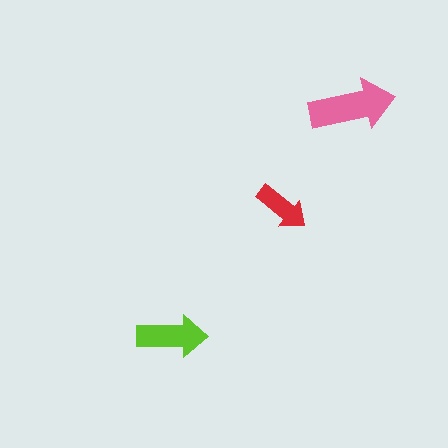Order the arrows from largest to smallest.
the pink one, the lime one, the red one.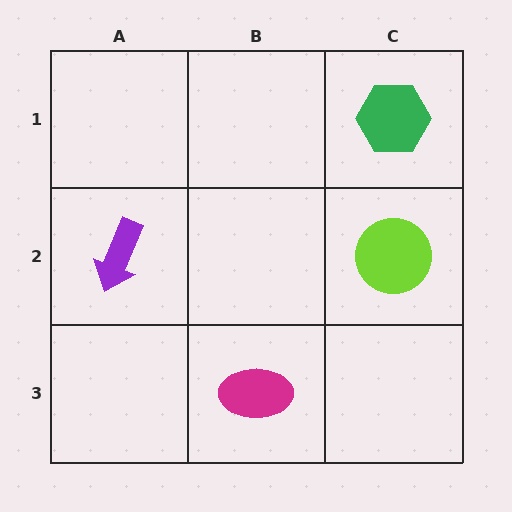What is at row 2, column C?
A lime circle.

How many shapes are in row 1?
1 shape.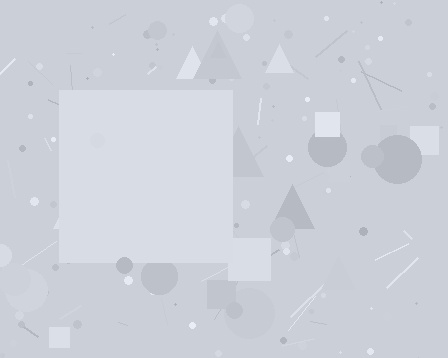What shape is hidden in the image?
A square is hidden in the image.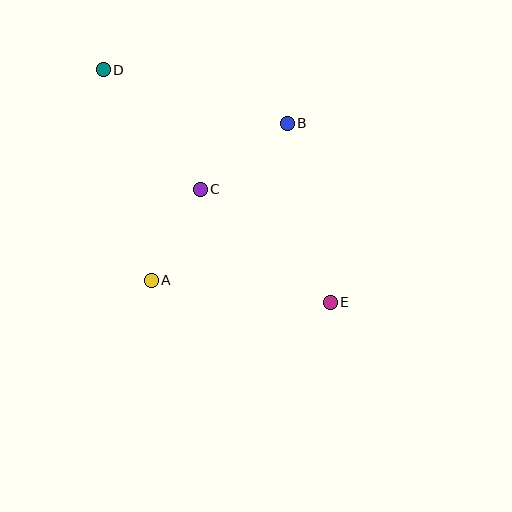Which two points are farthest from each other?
Points D and E are farthest from each other.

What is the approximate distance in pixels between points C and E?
The distance between C and E is approximately 172 pixels.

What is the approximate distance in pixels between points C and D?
The distance between C and D is approximately 154 pixels.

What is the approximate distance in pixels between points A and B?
The distance between A and B is approximately 207 pixels.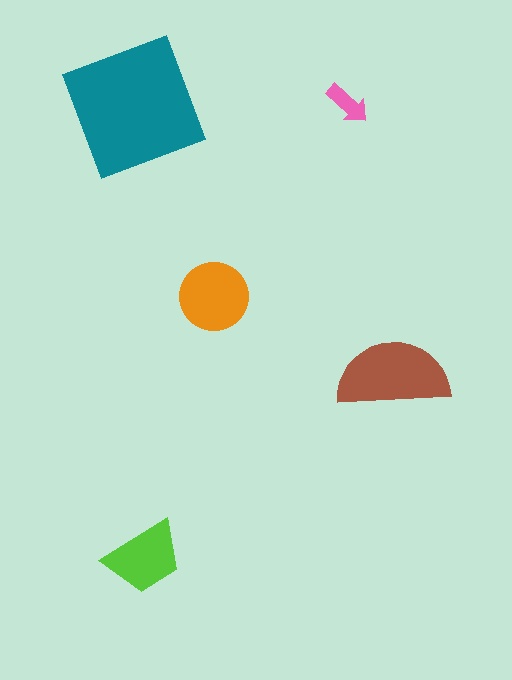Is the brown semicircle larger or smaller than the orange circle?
Larger.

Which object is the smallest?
The pink arrow.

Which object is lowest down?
The lime trapezoid is bottommost.